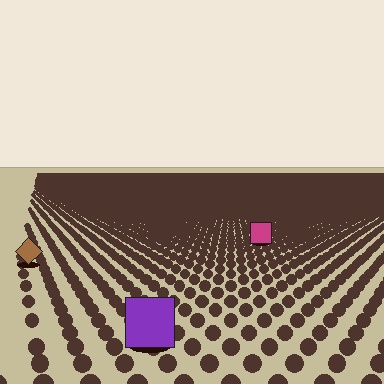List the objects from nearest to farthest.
From nearest to farthest: the purple square, the brown diamond, the magenta square.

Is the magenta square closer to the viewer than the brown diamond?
No. The brown diamond is closer — you can tell from the texture gradient: the ground texture is coarser near it.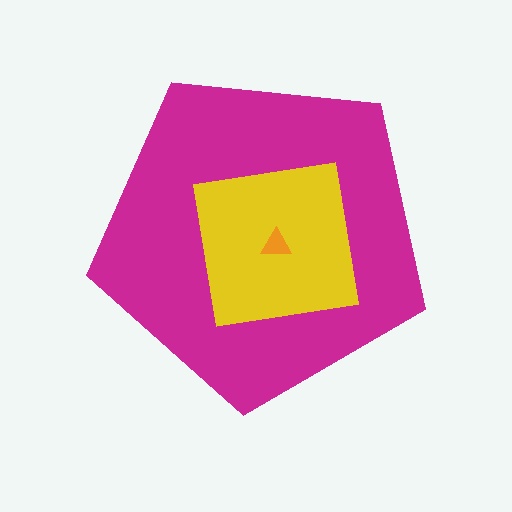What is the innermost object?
The orange triangle.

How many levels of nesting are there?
3.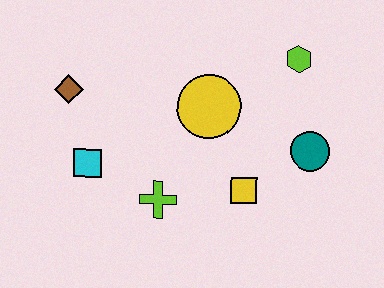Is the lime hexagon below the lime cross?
No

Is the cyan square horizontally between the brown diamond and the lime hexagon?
Yes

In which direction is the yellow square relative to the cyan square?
The yellow square is to the right of the cyan square.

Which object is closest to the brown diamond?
The cyan square is closest to the brown diamond.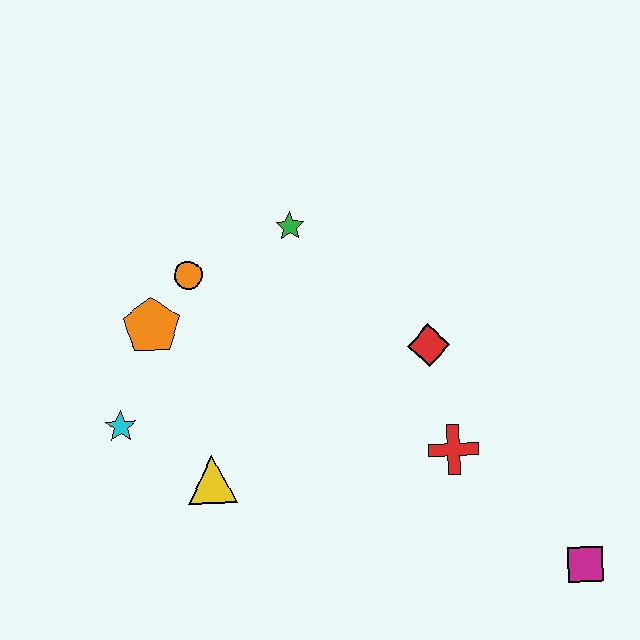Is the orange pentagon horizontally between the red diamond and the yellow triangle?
No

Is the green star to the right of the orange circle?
Yes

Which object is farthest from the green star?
The magenta square is farthest from the green star.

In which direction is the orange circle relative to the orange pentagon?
The orange circle is above the orange pentagon.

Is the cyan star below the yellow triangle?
No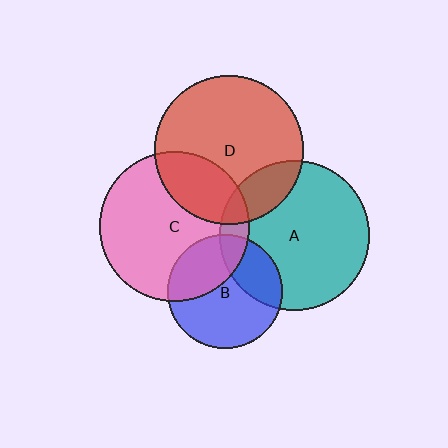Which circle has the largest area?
Circle A (teal).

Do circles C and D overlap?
Yes.